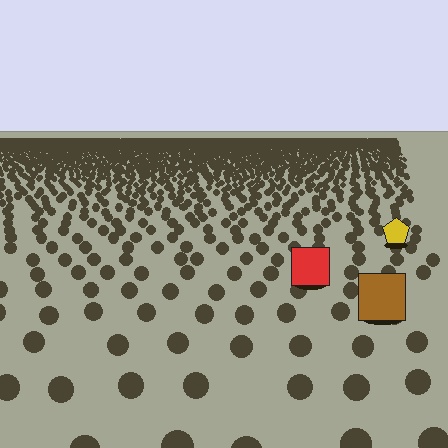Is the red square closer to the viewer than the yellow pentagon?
Yes. The red square is closer — you can tell from the texture gradient: the ground texture is coarser near it.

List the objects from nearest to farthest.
From nearest to farthest: the brown square, the red square, the yellow pentagon.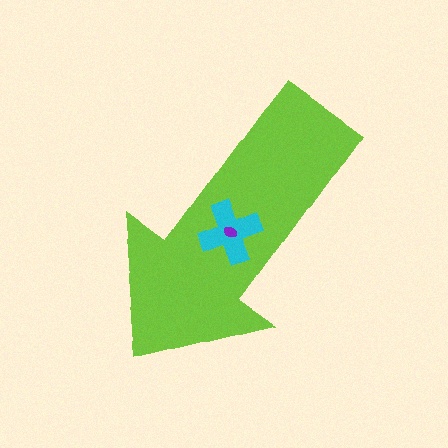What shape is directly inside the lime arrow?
The cyan cross.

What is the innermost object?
The purple ellipse.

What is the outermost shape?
The lime arrow.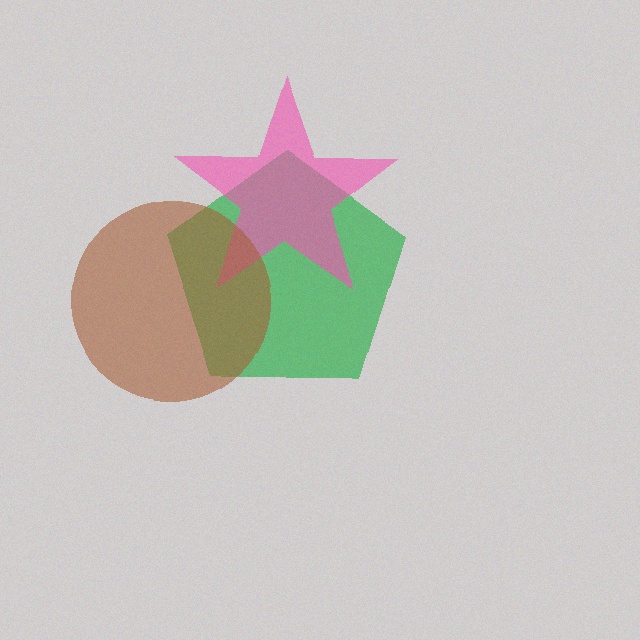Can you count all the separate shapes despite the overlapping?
Yes, there are 3 separate shapes.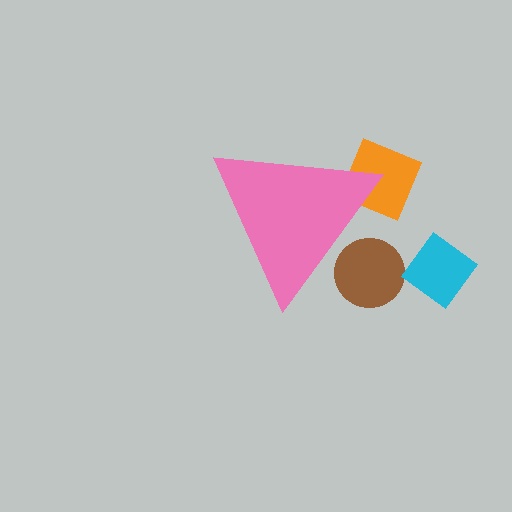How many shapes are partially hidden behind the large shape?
2 shapes are partially hidden.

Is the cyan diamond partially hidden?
No, the cyan diamond is fully visible.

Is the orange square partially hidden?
Yes, the orange square is partially hidden behind the pink triangle.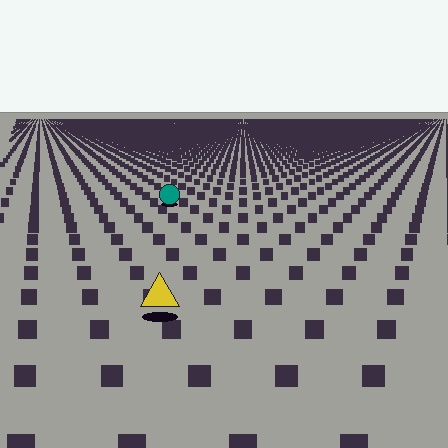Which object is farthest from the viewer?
The teal circle is farthest from the viewer. It appears smaller and the ground texture around it is denser.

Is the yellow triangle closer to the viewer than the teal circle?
Yes. The yellow triangle is closer — you can tell from the texture gradient: the ground texture is coarser near it.